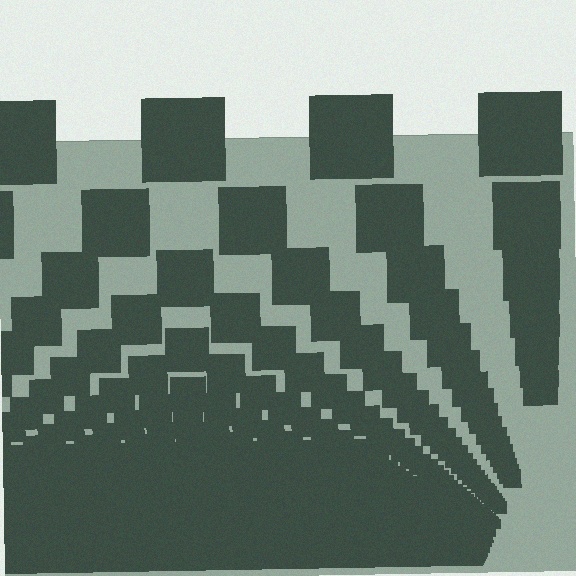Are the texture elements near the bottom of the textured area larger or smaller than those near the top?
Smaller. The gradient is inverted — elements near the bottom are smaller and denser.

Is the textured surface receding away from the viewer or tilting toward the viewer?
The surface appears to tilt toward the viewer. Texture elements get larger and sparser toward the top.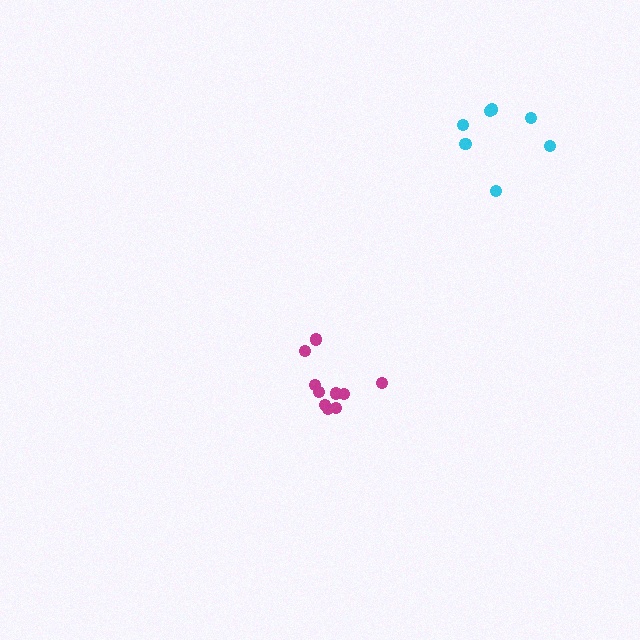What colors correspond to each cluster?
The clusters are colored: magenta, cyan.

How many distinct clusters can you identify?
There are 2 distinct clusters.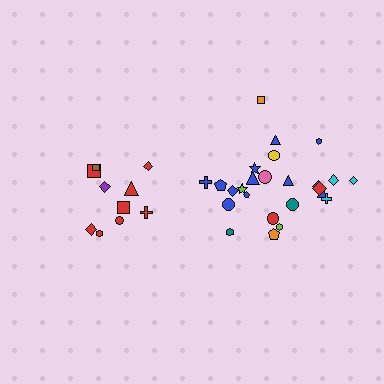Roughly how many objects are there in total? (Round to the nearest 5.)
Roughly 35 objects in total.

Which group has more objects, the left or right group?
The right group.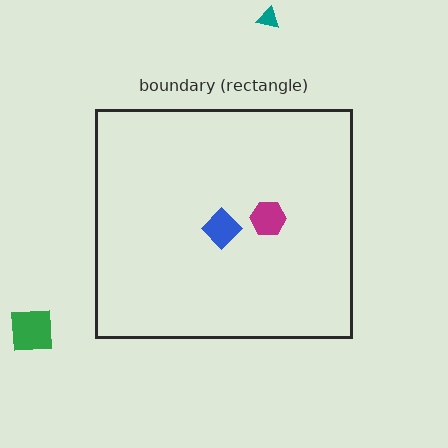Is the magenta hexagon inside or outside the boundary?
Inside.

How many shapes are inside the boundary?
2 inside, 2 outside.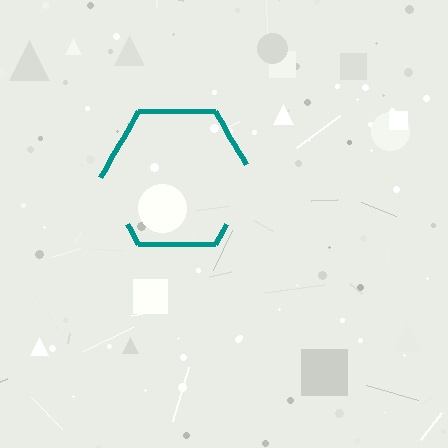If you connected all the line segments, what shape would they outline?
They would outline a hexagon.